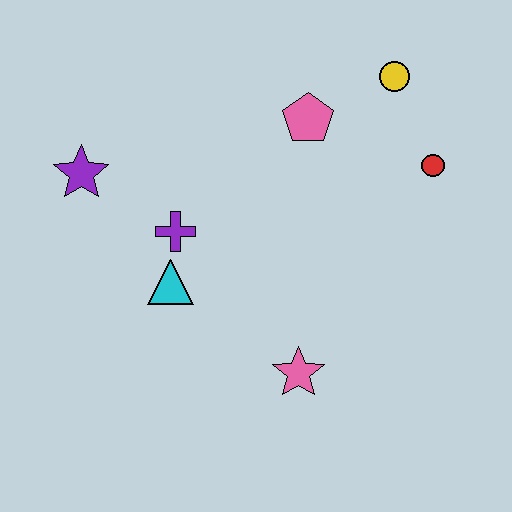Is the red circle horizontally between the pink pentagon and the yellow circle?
No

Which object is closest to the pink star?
The cyan triangle is closest to the pink star.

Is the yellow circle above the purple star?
Yes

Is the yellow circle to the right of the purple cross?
Yes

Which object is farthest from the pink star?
The yellow circle is farthest from the pink star.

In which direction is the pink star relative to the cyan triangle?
The pink star is to the right of the cyan triangle.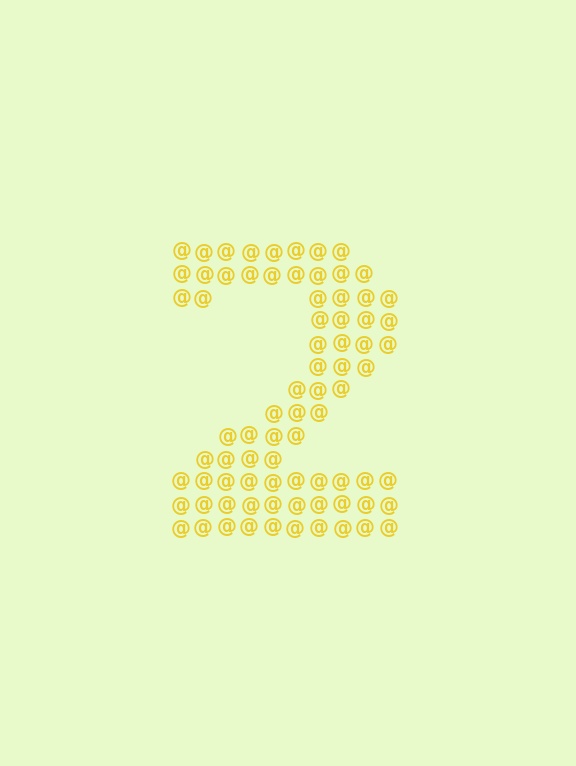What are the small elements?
The small elements are at signs.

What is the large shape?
The large shape is the digit 2.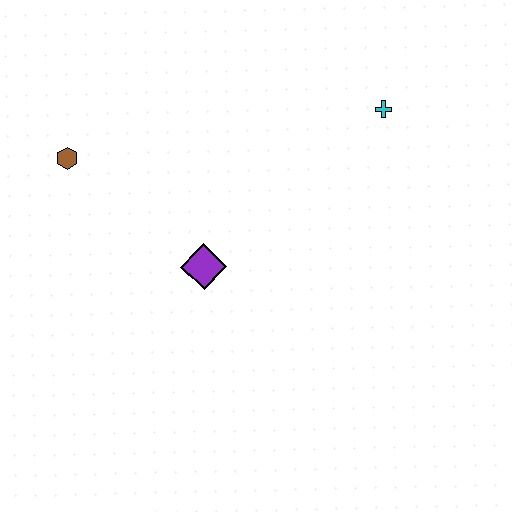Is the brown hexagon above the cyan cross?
No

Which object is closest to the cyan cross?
The purple diamond is closest to the cyan cross.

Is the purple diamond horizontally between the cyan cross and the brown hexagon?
Yes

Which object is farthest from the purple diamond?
The cyan cross is farthest from the purple diamond.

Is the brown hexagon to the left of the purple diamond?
Yes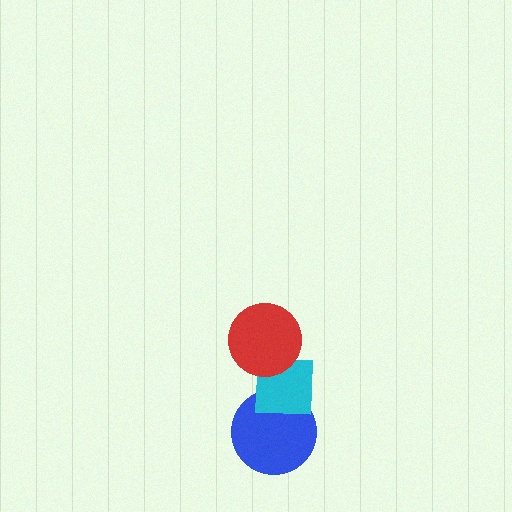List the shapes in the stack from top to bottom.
From top to bottom: the red circle, the cyan square, the blue circle.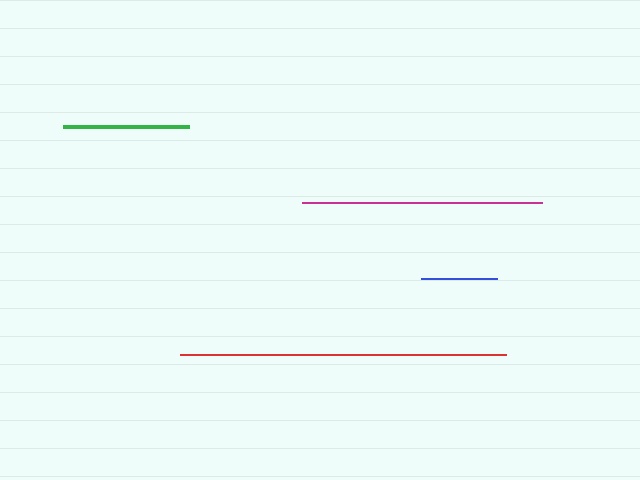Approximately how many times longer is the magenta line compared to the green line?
The magenta line is approximately 1.9 times the length of the green line.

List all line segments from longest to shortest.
From longest to shortest: red, magenta, green, blue.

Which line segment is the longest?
The red line is the longest at approximately 326 pixels.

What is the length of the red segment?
The red segment is approximately 326 pixels long.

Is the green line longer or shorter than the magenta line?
The magenta line is longer than the green line.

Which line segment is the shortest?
The blue line is the shortest at approximately 77 pixels.